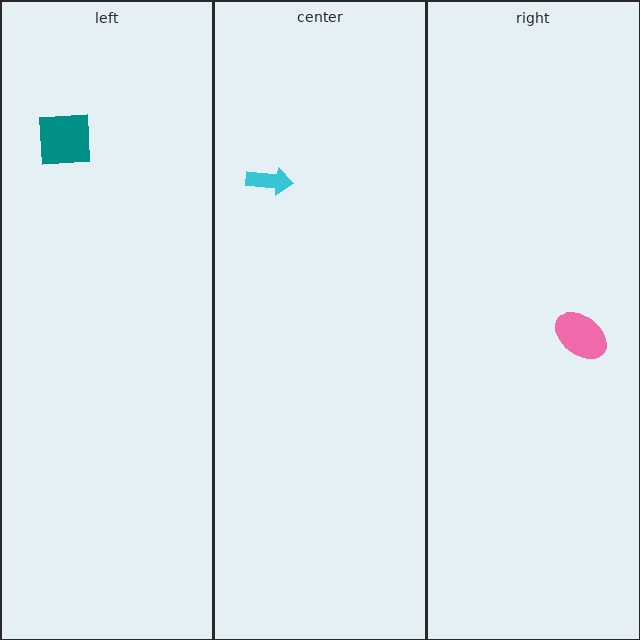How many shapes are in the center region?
1.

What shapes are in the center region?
The cyan arrow.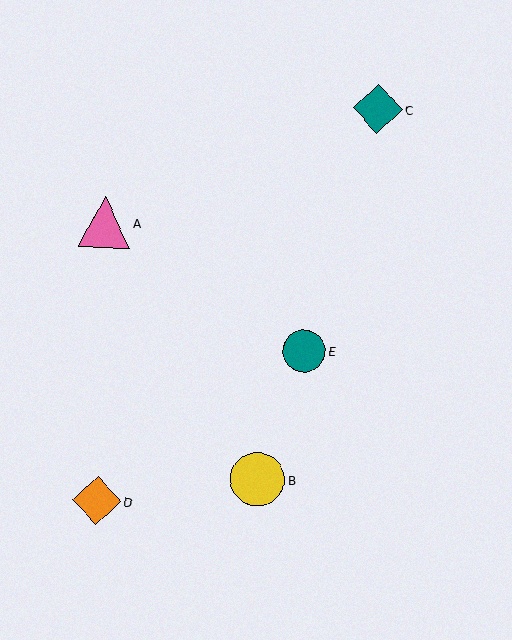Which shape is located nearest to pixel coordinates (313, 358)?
The teal circle (labeled E) at (304, 351) is nearest to that location.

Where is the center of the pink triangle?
The center of the pink triangle is at (105, 222).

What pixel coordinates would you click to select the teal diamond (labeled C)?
Click at (378, 109) to select the teal diamond C.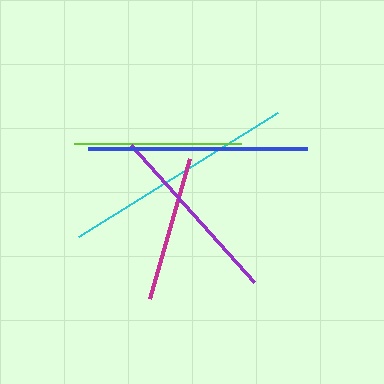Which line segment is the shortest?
The magenta line is the shortest at approximately 146 pixels.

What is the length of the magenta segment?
The magenta segment is approximately 146 pixels long.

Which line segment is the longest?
The cyan line is the longest at approximately 234 pixels.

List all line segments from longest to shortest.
From longest to shortest: cyan, blue, purple, lime, magenta.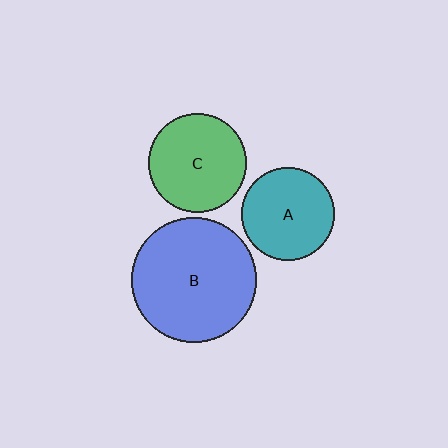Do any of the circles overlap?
No, none of the circles overlap.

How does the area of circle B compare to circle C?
Approximately 1.6 times.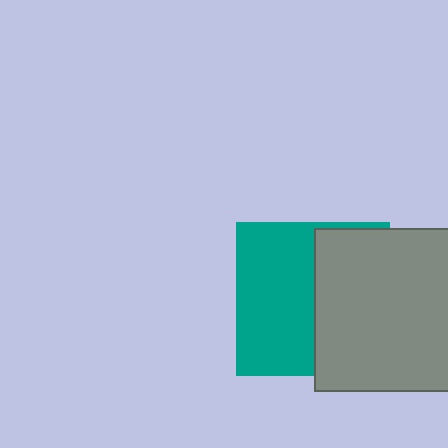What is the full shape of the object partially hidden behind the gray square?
The partially hidden object is a teal square.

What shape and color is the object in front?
The object in front is a gray square.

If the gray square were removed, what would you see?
You would see the complete teal square.